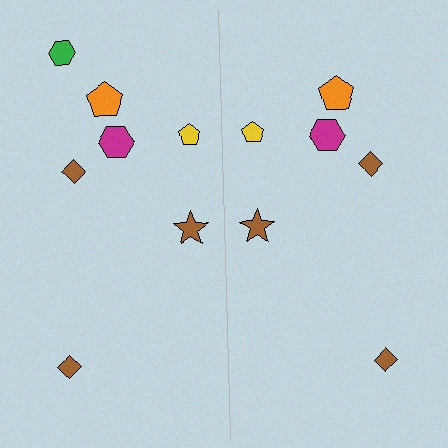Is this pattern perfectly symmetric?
No, the pattern is not perfectly symmetric. A green hexagon is missing from the right side.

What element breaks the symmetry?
A green hexagon is missing from the right side.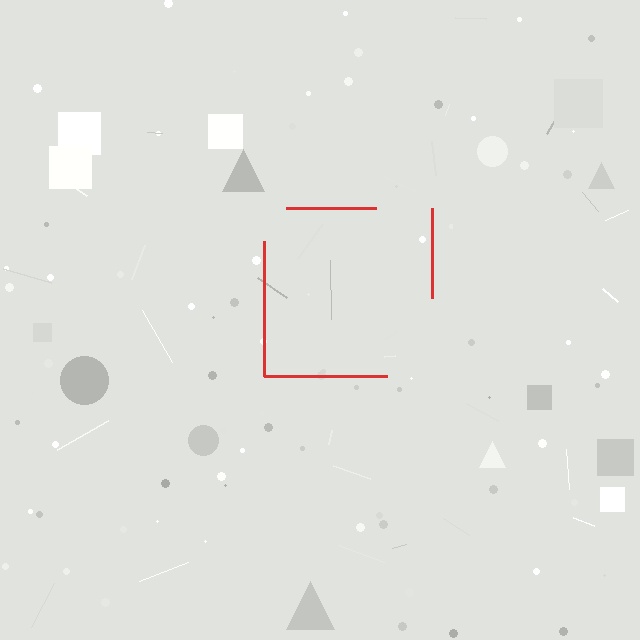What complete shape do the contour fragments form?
The contour fragments form a square.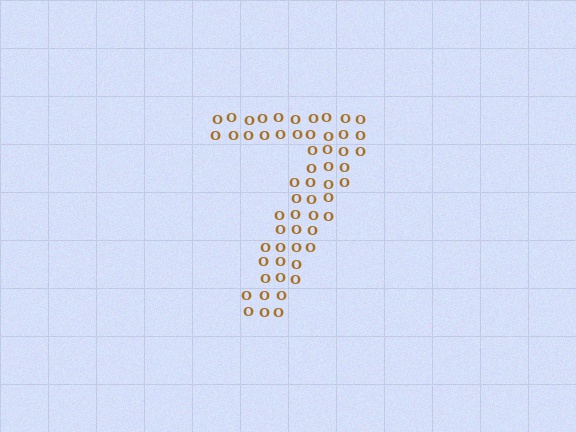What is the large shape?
The large shape is the digit 7.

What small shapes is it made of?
It is made of small letter O's.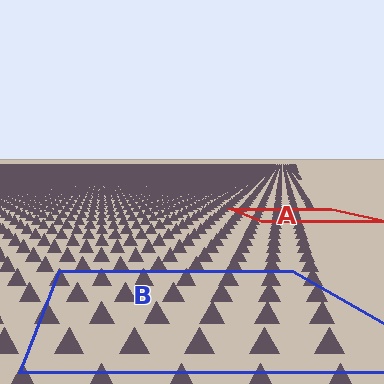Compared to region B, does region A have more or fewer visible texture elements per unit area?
Region A has more texture elements per unit area — they are packed more densely because it is farther away.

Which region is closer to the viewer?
Region B is closer. The texture elements there are larger and more spread out.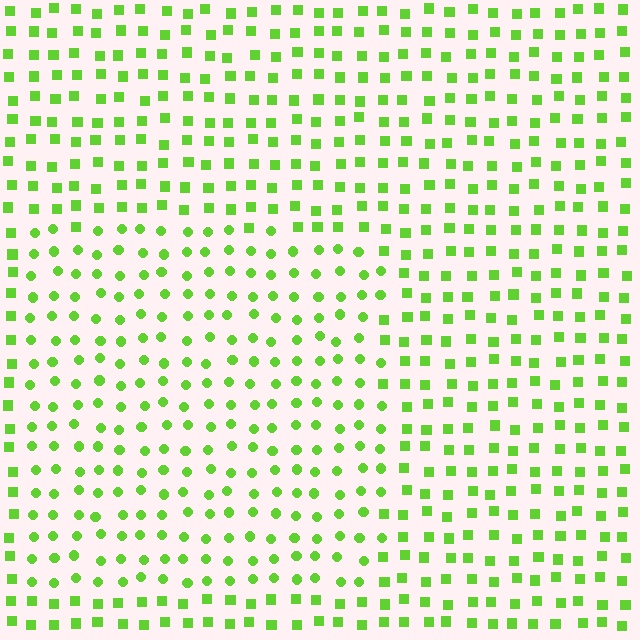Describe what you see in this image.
The image is filled with small lime elements arranged in a uniform grid. A rectangle-shaped region contains circles, while the surrounding area contains squares. The boundary is defined purely by the change in element shape.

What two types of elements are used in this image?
The image uses circles inside the rectangle region and squares outside it.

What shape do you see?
I see a rectangle.